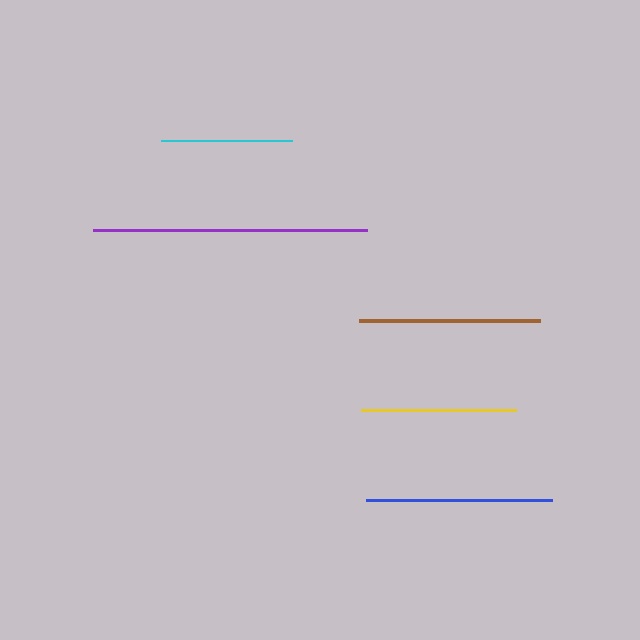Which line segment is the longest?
The purple line is the longest at approximately 274 pixels.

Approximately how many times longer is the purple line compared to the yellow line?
The purple line is approximately 1.8 times the length of the yellow line.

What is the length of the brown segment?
The brown segment is approximately 181 pixels long.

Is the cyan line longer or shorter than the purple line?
The purple line is longer than the cyan line.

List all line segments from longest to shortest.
From longest to shortest: purple, blue, brown, yellow, cyan.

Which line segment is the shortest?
The cyan line is the shortest at approximately 131 pixels.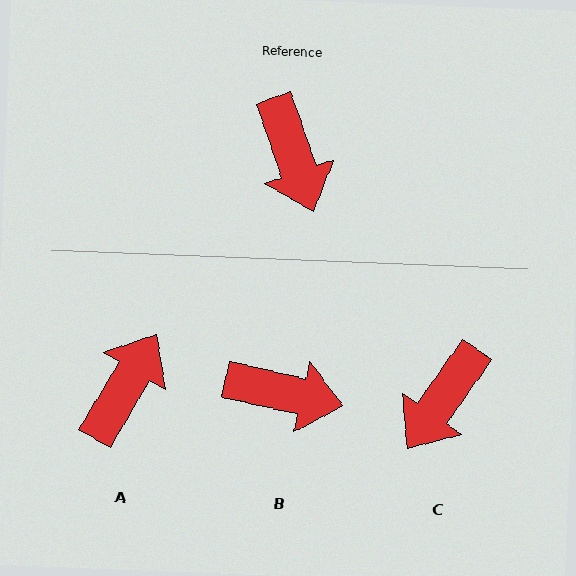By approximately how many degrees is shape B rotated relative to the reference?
Approximately 58 degrees counter-clockwise.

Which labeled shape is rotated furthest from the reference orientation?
A, about 130 degrees away.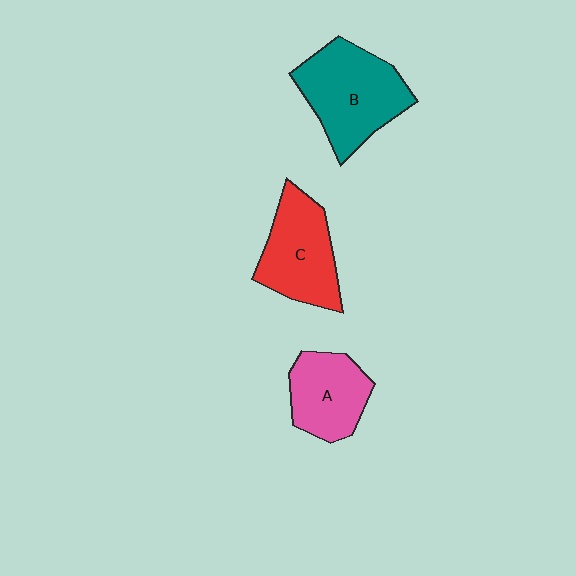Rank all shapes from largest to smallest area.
From largest to smallest: B (teal), C (red), A (pink).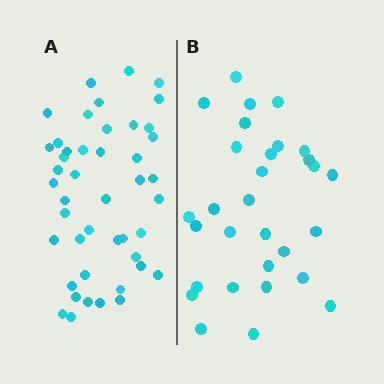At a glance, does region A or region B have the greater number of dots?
Region A (the left region) has more dots.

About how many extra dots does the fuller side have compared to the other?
Region A has approximately 15 more dots than region B.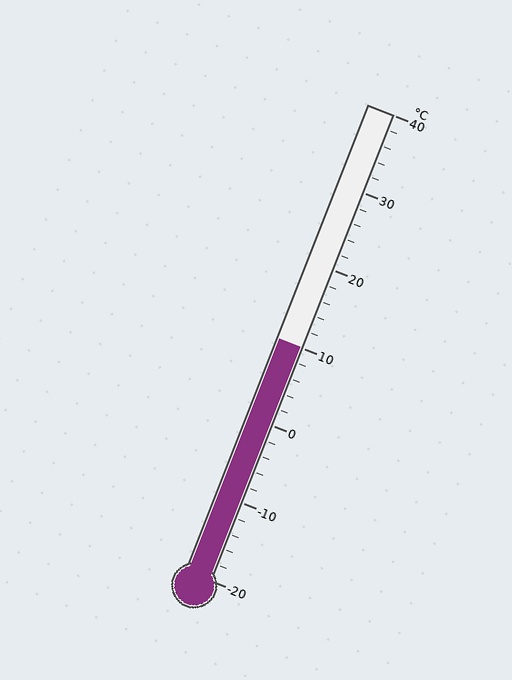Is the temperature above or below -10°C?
The temperature is above -10°C.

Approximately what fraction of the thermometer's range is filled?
The thermometer is filled to approximately 50% of its range.